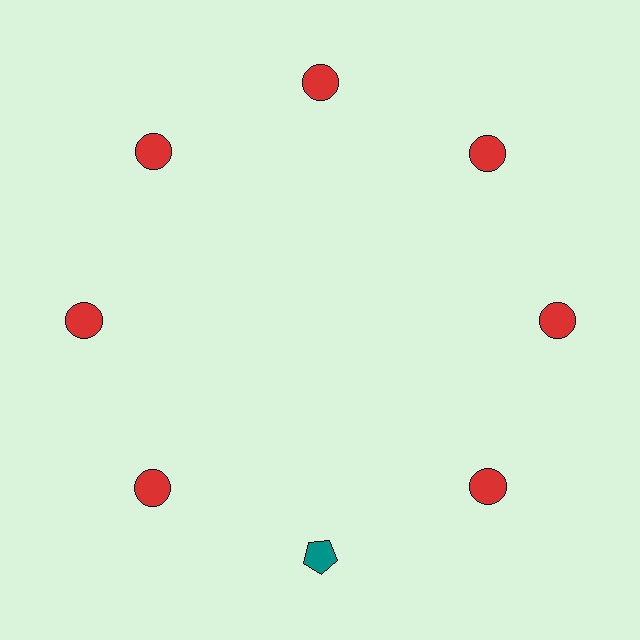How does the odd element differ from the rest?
It differs in both color (teal instead of red) and shape (pentagon instead of circle).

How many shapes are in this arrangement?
There are 8 shapes arranged in a ring pattern.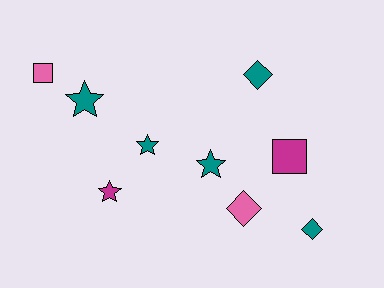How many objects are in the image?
There are 9 objects.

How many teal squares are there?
There are no teal squares.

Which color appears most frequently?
Teal, with 5 objects.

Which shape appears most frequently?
Star, with 4 objects.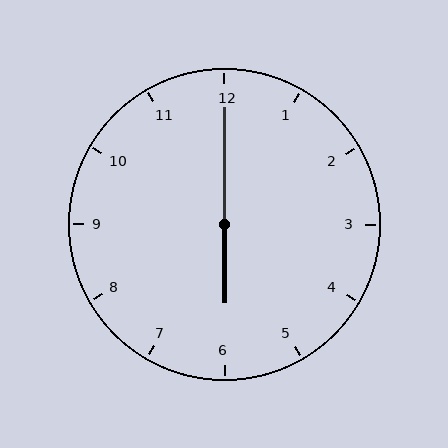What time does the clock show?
6:00.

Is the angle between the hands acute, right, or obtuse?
It is obtuse.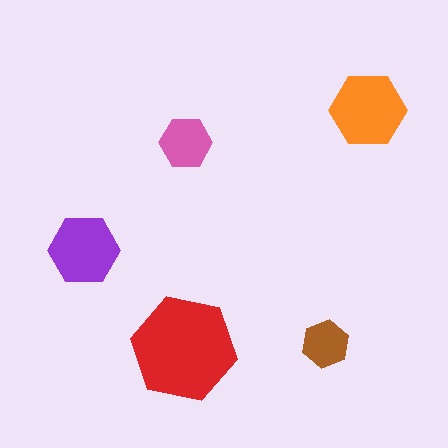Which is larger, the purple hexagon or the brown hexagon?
The purple one.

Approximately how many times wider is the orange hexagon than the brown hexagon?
About 1.5 times wider.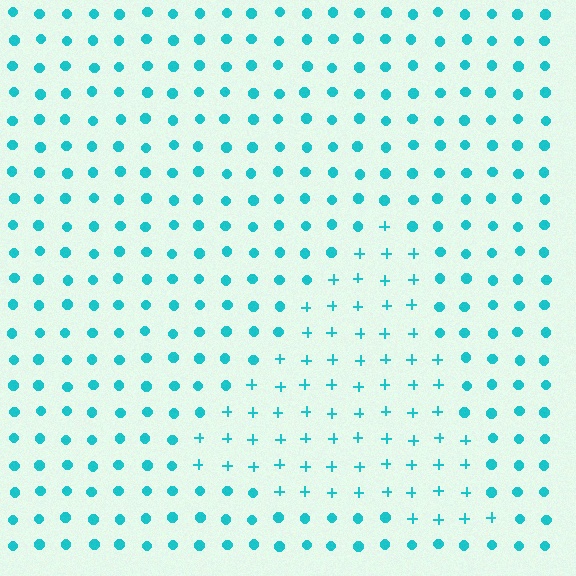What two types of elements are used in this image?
The image uses plus signs inside the triangle region and circles outside it.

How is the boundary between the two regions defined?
The boundary is defined by a change in element shape: plus signs inside vs. circles outside. All elements share the same color and spacing.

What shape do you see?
I see a triangle.